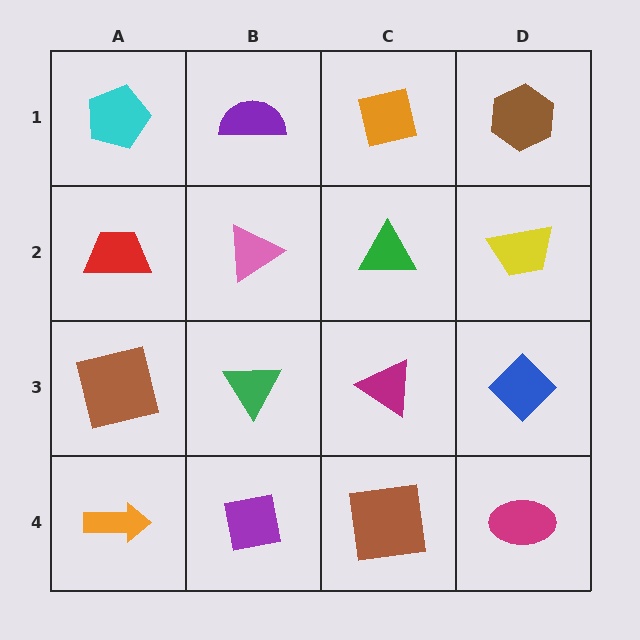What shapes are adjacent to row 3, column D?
A yellow trapezoid (row 2, column D), a magenta ellipse (row 4, column D), a magenta triangle (row 3, column C).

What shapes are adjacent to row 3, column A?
A red trapezoid (row 2, column A), an orange arrow (row 4, column A), a green triangle (row 3, column B).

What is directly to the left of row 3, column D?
A magenta triangle.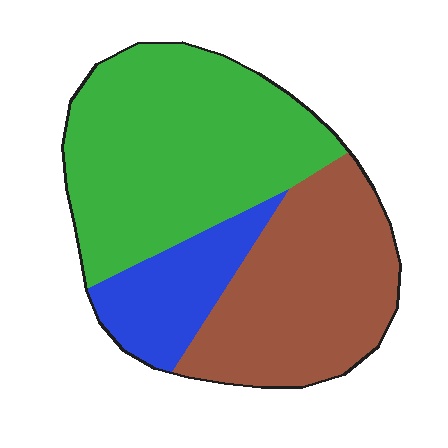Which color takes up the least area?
Blue, at roughly 15%.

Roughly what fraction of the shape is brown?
Brown covers 36% of the shape.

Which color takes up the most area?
Green, at roughly 50%.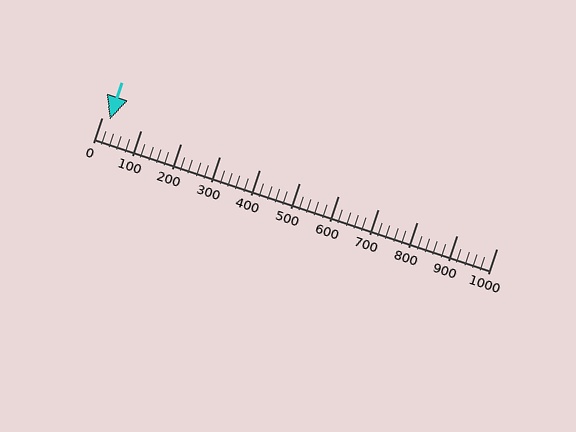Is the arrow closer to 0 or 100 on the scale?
The arrow is closer to 0.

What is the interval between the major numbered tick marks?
The major tick marks are spaced 100 units apart.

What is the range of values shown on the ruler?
The ruler shows values from 0 to 1000.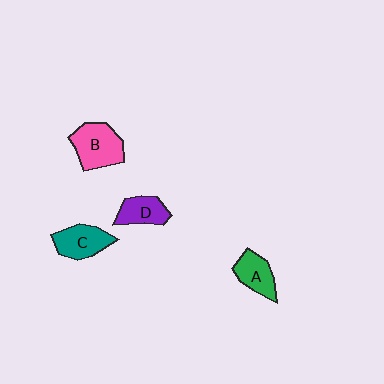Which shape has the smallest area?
Shape D (purple).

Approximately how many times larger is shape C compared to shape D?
Approximately 1.2 times.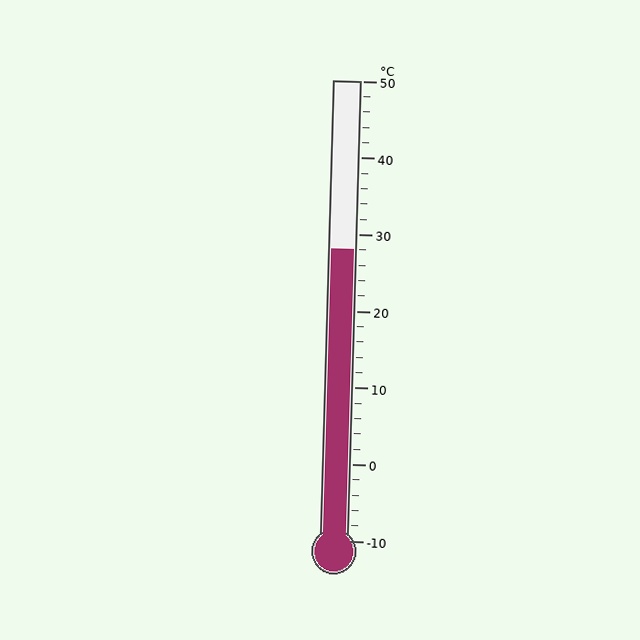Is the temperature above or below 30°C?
The temperature is below 30°C.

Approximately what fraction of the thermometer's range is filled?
The thermometer is filled to approximately 65% of its range.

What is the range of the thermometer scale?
The thermometer scale ranges from -10°C to 50°C.